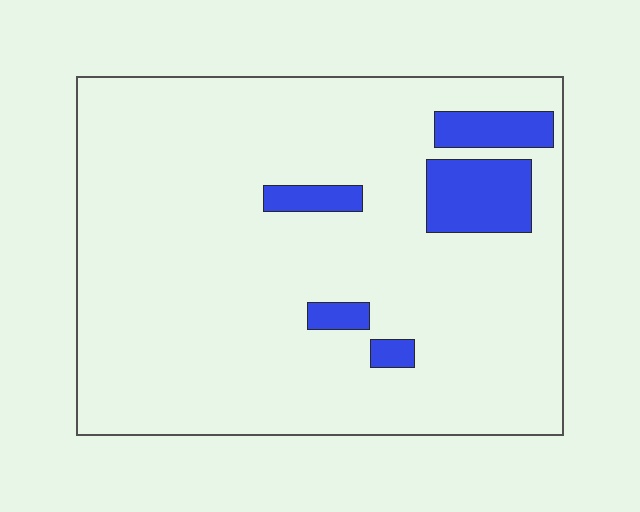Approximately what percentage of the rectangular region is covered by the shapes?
Approximately 10%.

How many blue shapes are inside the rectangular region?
5.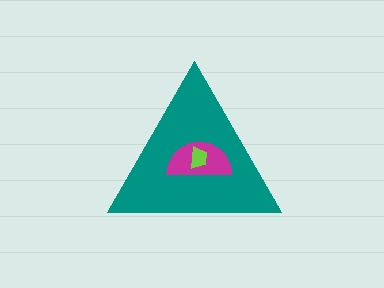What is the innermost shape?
The lime trapezoid.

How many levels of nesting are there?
3.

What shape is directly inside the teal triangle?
The magenta semicircle.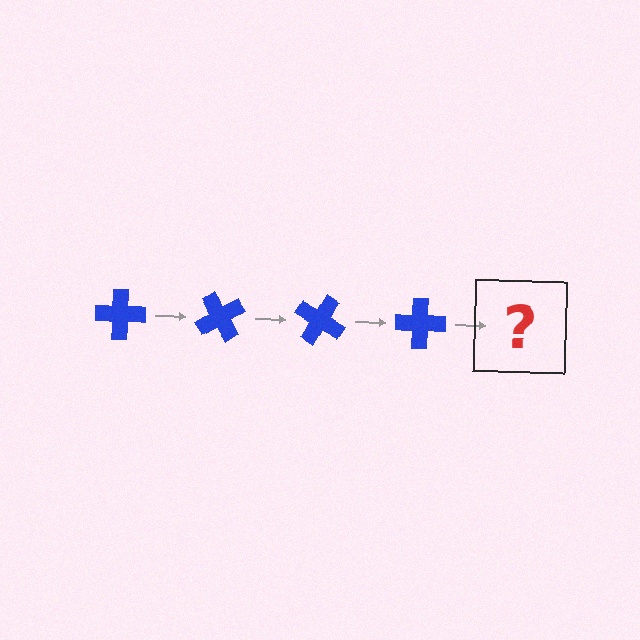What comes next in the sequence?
The next element should be a blue cross rotated 240 degrees.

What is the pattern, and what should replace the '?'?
The pattern is that the cross rotates 60 degrees each step. The '?' should be a blue cross rotated 240 degrees.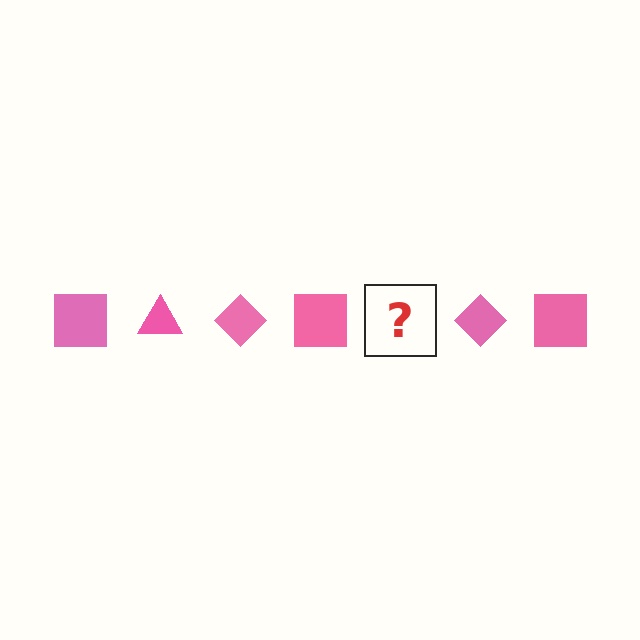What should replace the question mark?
The question mark should be replaced with a pink triangle.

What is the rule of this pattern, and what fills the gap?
The rule is that the pattern cycles through square, triangle, diamond shapes in pink. The gap should be filled with a pink triangle.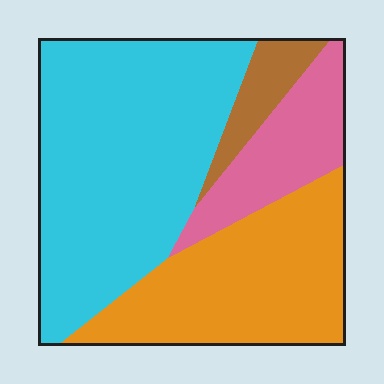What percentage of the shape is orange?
Orange covers about 30% of the shape.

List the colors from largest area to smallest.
From largest to smallest: cyan, orange, pink, brown.